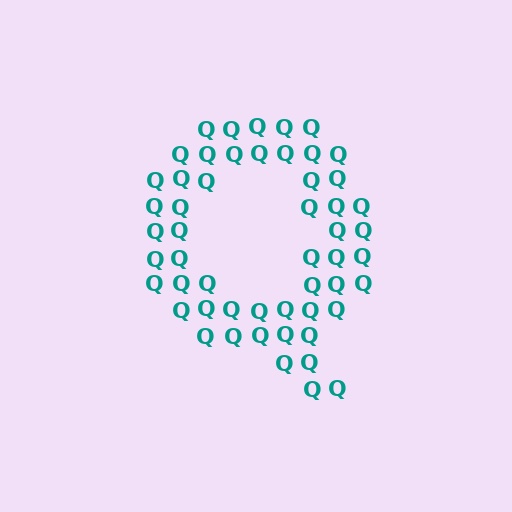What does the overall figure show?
The overall figure shows the letter Q.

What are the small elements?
The small elements are letter Q's.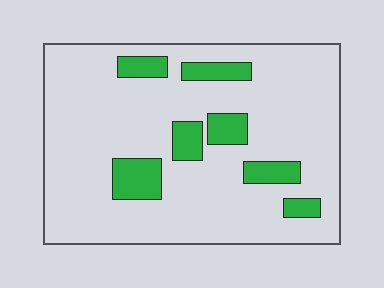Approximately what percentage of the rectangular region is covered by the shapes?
Approximately 15%.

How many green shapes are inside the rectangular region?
7.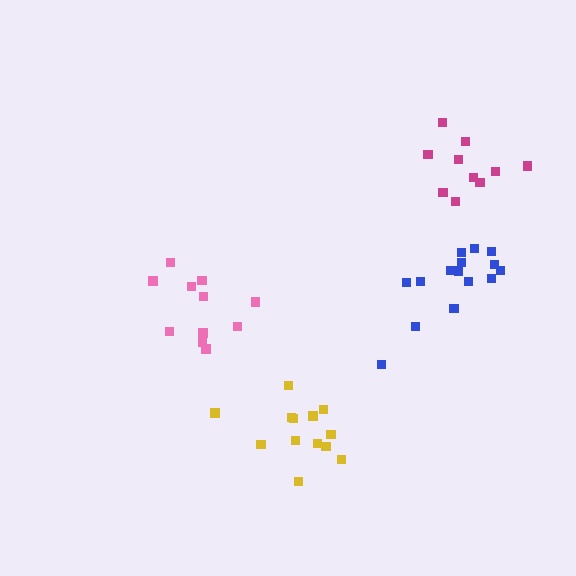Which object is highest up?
The magenta cluster is topmost.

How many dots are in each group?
Group 1: 15 dots, Group 2: 13 dots, Group 3: 11 dots, Group 4: 10 dots (49 total).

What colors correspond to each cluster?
The clusters are colored: blue, yellow, pink, magenta.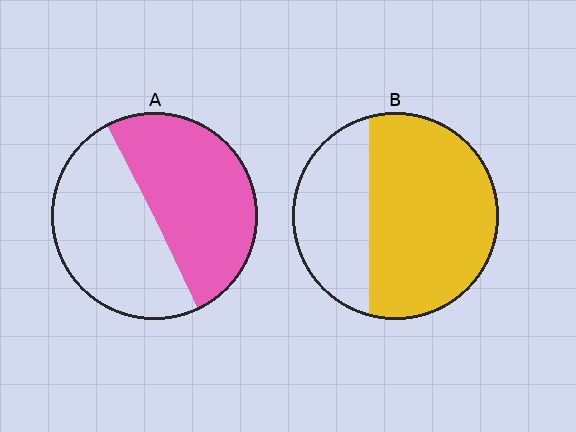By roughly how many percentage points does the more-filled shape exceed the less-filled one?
By roughly 15 percentage points (B over A).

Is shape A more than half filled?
Roughly half.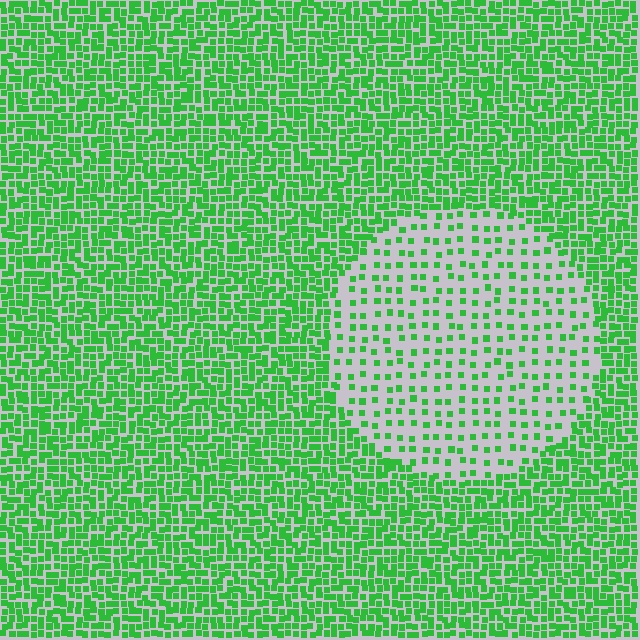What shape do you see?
I see a circle.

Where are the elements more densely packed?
The elements are more densely packed outside the circle boundary.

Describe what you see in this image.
The image contains small green elements arranged at two different densities. A circle-shaped region is visible where the elements are less densely packed than the surrounding area.